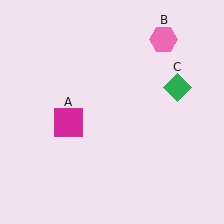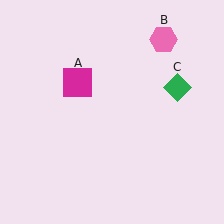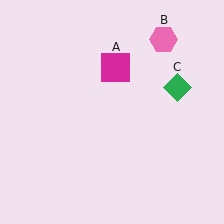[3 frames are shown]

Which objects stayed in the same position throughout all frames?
Pink hexagon (object B) and green diamond (object C) remained stationary.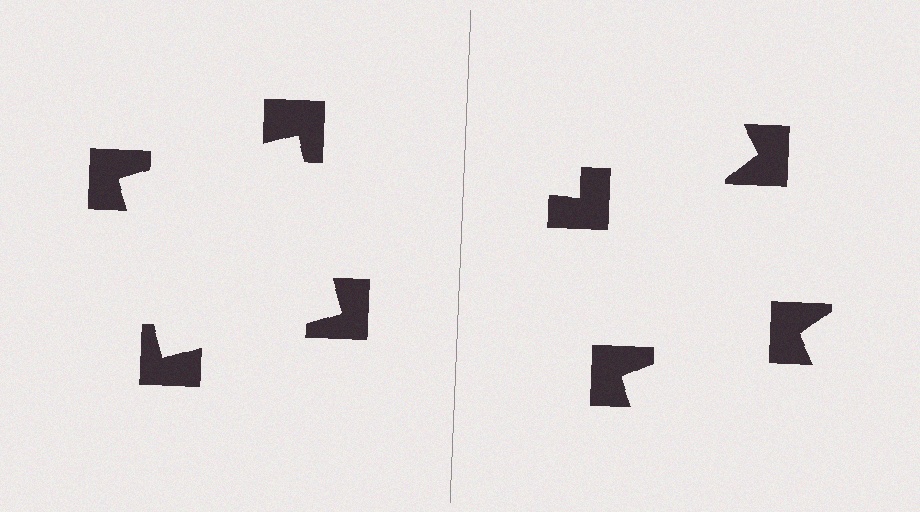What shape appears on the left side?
An illusory square.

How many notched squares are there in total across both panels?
8 — 4 on each side.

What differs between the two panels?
The notched squares are positioned identically on both sides; only the wedge orientations differ. On the left they align to a square; on the right they are misaligned.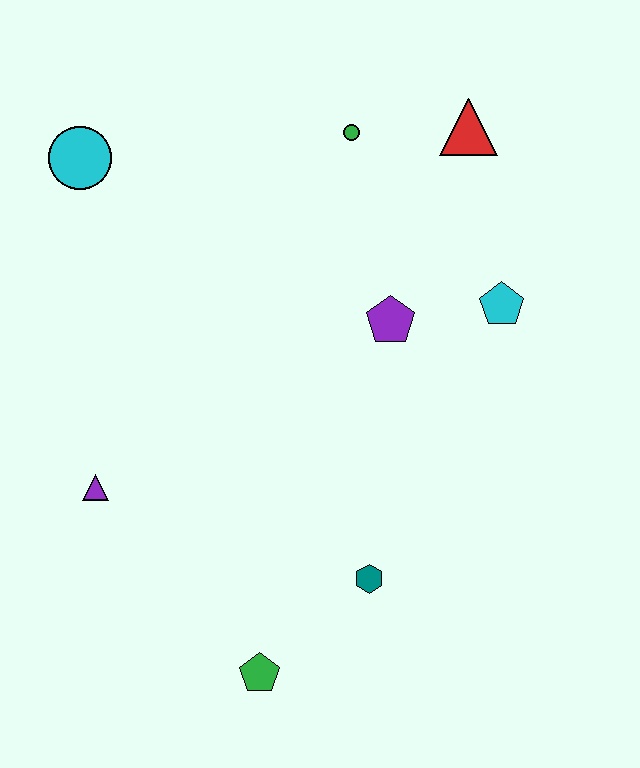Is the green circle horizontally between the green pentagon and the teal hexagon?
Yes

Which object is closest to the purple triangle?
The green pentagon is closest to the purple triangle.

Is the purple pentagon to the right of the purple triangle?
Yes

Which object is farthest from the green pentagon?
The red triangle is farthest from the green pentagon.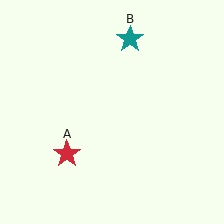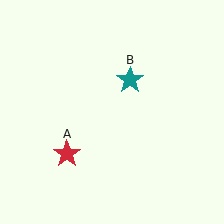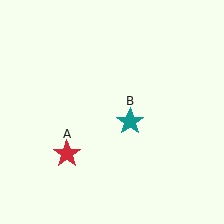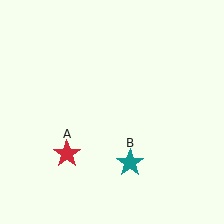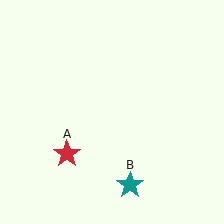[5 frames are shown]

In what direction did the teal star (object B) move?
The teal star (object B) moved down.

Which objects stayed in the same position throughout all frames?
Red star (object A) remained stationary.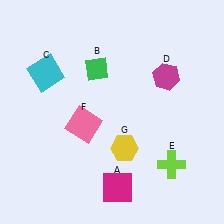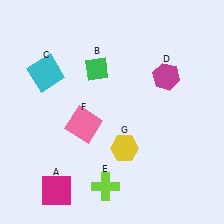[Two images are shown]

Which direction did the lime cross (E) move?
The lime cross (E) moved left.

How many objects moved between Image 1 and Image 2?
2 objects moved between the two images.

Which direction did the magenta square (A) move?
The magenta square (A) moved left.